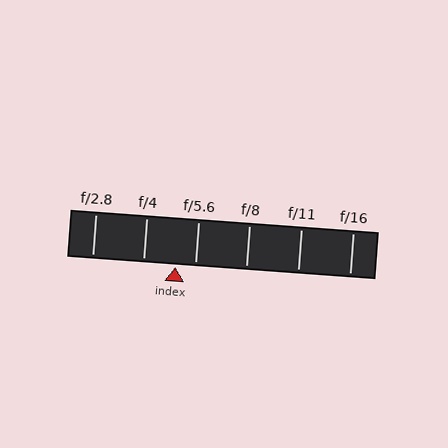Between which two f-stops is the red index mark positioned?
The index mark is between f/4 and f/5.6.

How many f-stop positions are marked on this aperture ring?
There are 6 f-stop positions marked.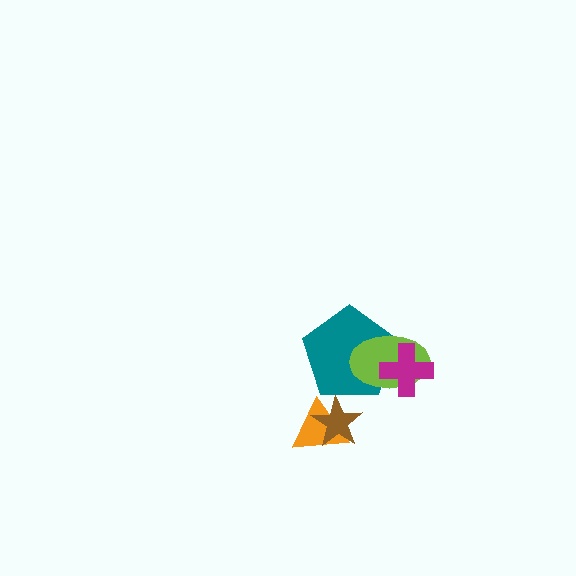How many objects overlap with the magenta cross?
2 objects overlap with the magenta cross.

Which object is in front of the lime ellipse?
The magenta cross is in front of the lime ellipse.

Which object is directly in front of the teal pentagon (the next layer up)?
The lime ellipse is directly in front of the teal pentagon.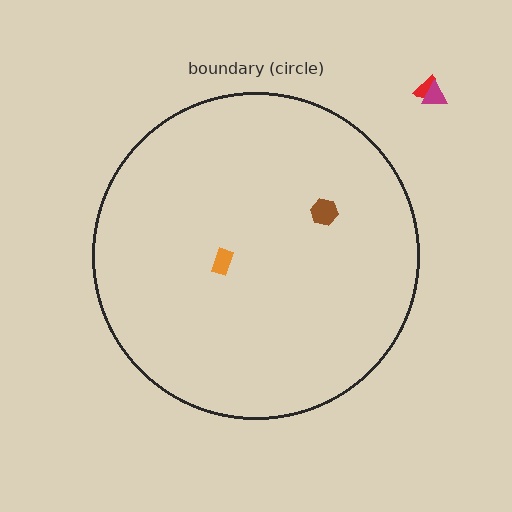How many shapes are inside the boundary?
2 inside, 2 outside.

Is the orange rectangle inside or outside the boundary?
Inside.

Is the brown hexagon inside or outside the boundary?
Inside.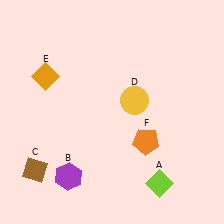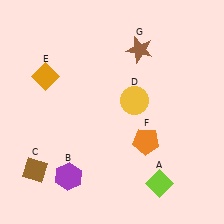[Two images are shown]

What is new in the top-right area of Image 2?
A brown star (G) was added in the top-right area of Image 2.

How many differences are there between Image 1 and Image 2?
There is 1 difference between the two images.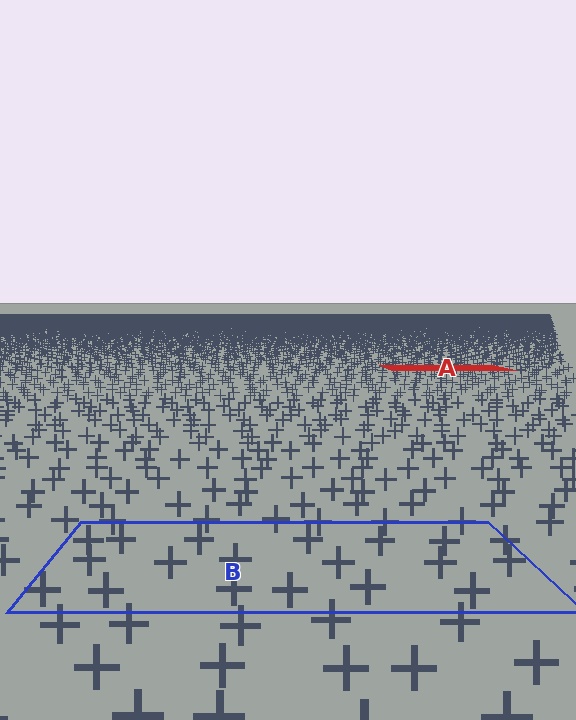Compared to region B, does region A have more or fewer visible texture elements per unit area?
Region A has more texture elements per unit area — they are packed more densely because it is farther away.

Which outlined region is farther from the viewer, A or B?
Region A is farther from the viewer — the texture elements inside it appear smaller and more densely packed.